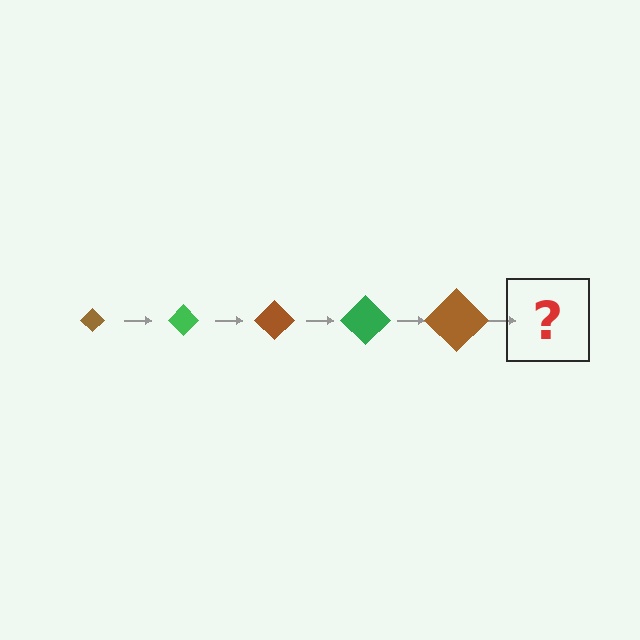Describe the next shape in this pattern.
It should be a green diamond, larger than the previous one.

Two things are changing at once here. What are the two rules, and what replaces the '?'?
The two rules are that the diamond grows larger each step and the color cycles through brown and green. The '?' should be a green diamond, larger than the previous one.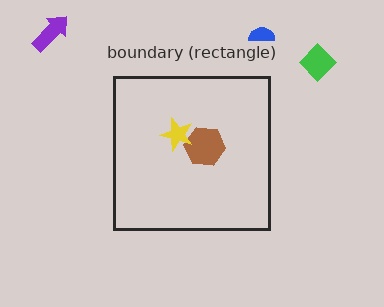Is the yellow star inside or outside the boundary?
Inside.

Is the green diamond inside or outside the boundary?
Outside.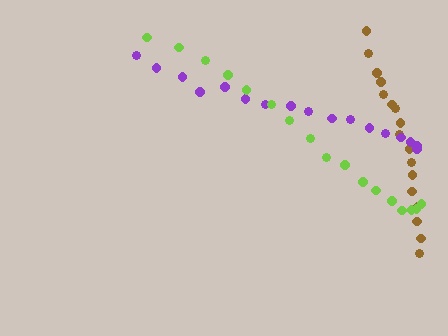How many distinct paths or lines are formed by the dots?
There are 3 distinct paths.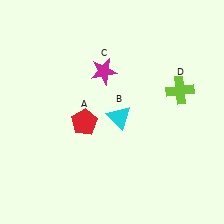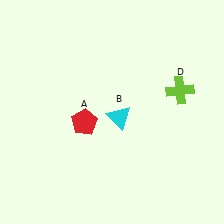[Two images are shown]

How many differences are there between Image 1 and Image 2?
There is 1 difference between the two images.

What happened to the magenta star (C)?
The magenta star (C) was removed in Image 2. It was in the top-left area of Image 1.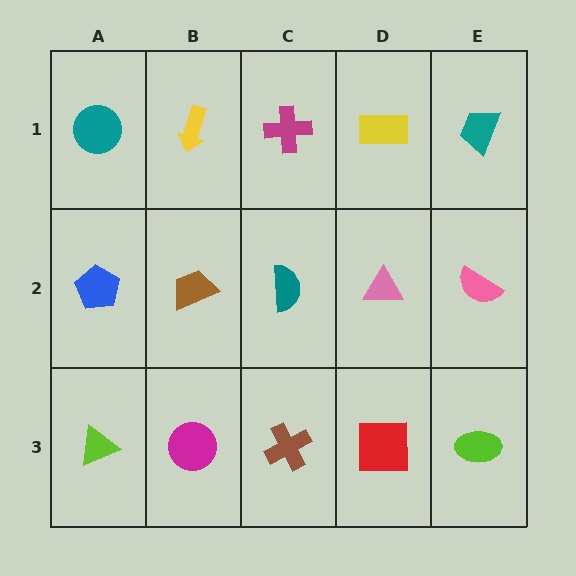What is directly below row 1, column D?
A pink triangle.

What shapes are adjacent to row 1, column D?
A pink triangle (row 2, column D), a magenta cross (row 1, column C), a teal trapezoid (row 1, column E).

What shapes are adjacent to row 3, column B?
A brown trapezoid (row 2, column B), a lime triangle (row 3, column A), a brown cross (row 3, column C).